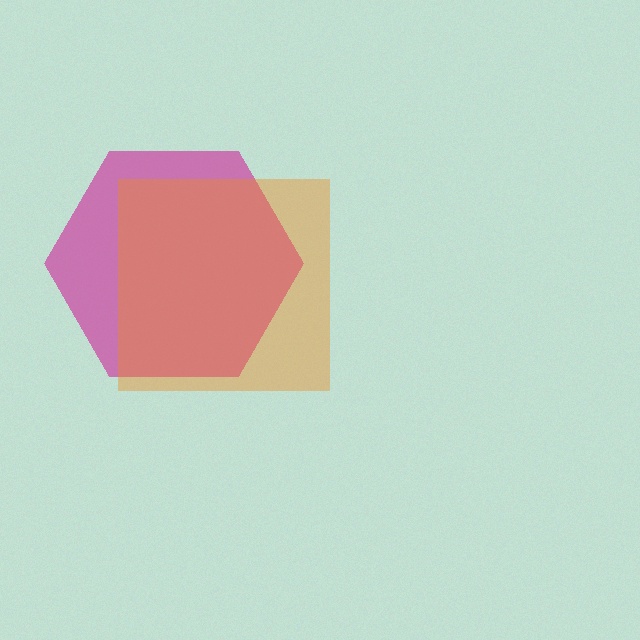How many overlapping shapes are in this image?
There are 2 overlapping shapes in the image.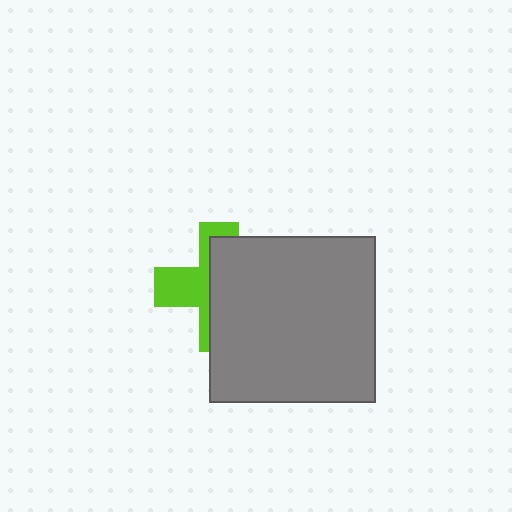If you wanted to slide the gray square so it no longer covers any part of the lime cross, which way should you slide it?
Slide it right — that is the most direct way to separate the two shapes.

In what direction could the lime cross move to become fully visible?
The lime cross could move left. That would shift it out from behind the gray square entirely.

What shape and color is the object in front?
The object in front is a gray square.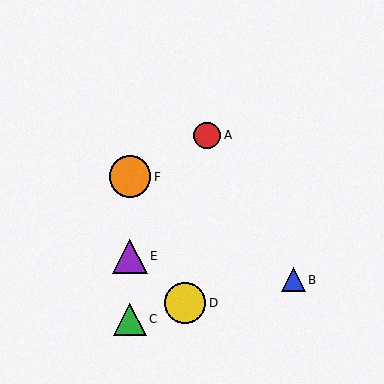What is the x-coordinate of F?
Object F is at x≈130.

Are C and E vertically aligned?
Yes, both are at x≈130.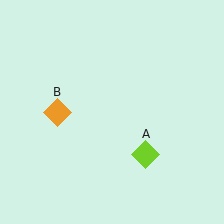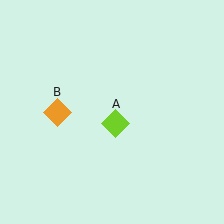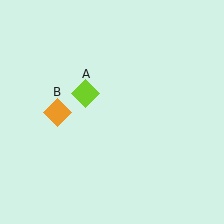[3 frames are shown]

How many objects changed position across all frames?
1 object changed position: lime diamond (object A).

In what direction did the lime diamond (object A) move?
The lime diamond (object A) moved up and to the left.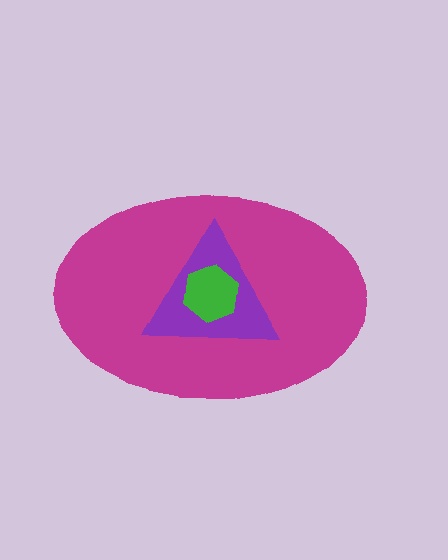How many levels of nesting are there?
3.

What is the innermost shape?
The green hexagon.